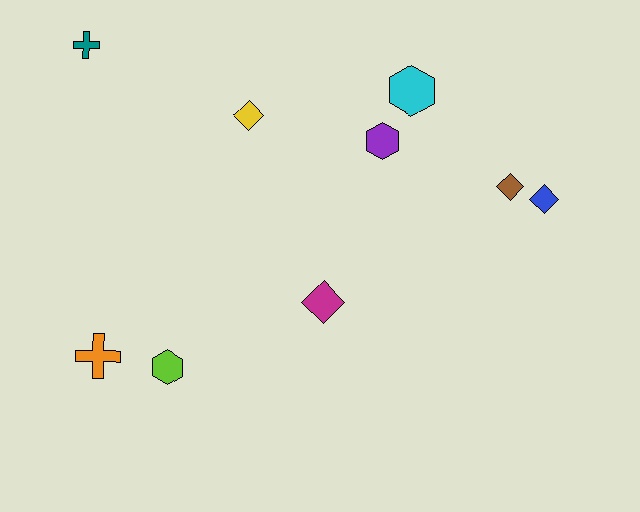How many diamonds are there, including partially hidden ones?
There are 4 diamonds.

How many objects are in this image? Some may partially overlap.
There are 9 objects.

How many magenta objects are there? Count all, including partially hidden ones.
There is 1 magenta object.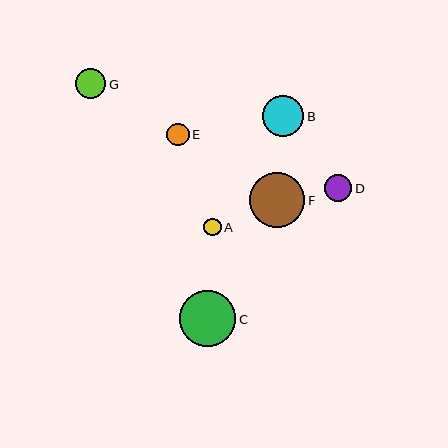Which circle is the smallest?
Circle A is the smallest with a size of approximately 18 pixels.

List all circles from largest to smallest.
From largest to smallest: C, F, B, G, D, E, A.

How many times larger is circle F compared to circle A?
Circle F is approximately 3.1 times the size of circle A.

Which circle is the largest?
Circle C is the largest with a size of approximately 56 pixels.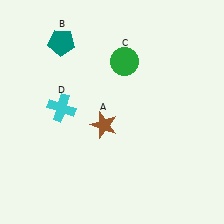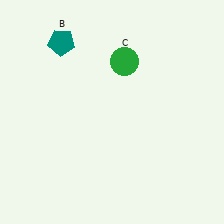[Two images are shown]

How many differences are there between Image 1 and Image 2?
There are 2 differences between the two images.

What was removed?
The cyan cross (D), the brown star (A) were removed in Image 2.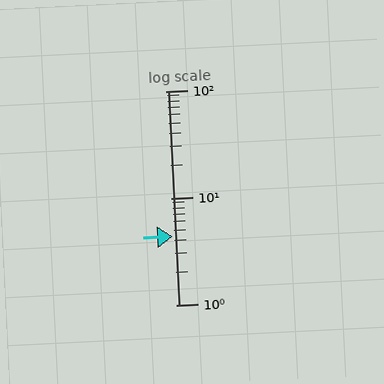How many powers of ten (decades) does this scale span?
The scale spans 2 decades, from 1 to 100.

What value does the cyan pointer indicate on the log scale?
The pointer indicates approximately 4.4.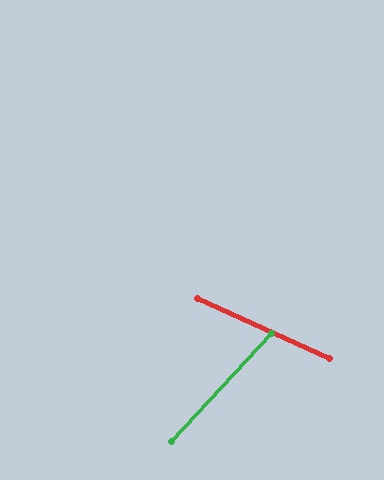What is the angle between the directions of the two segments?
Approximately 72 degrees.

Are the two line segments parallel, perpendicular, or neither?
Neither parallel nor perpendicular — they differ by about 72°.